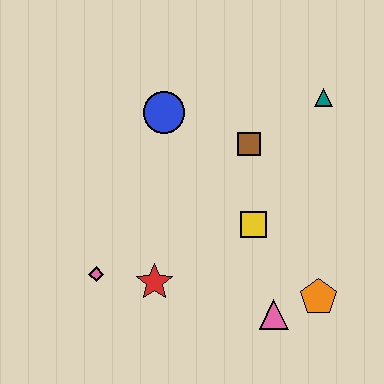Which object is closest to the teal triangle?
The brown square is closest to the teal triangle.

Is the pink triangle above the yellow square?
No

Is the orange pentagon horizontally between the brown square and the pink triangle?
No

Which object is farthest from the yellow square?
The pink diamond is farthest from the yellow square.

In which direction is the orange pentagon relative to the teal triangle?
The orange pentagon is below the teal triangle.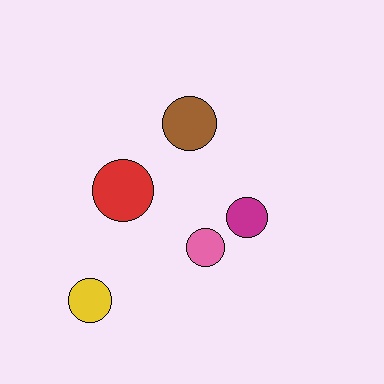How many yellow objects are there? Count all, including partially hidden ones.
There is 1 yellow object.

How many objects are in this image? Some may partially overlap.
There are 5 objects.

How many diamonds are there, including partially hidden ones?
There are no diamonds.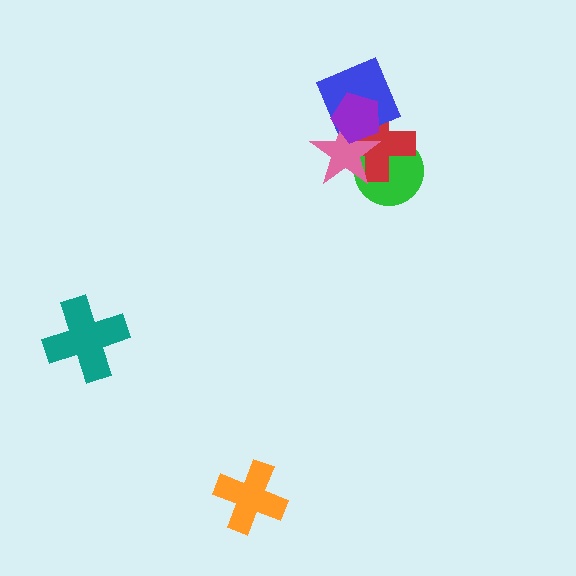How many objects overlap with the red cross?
4 objects overlap with the red cross.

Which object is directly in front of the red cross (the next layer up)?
The blue diamond is directly in front of the red cross.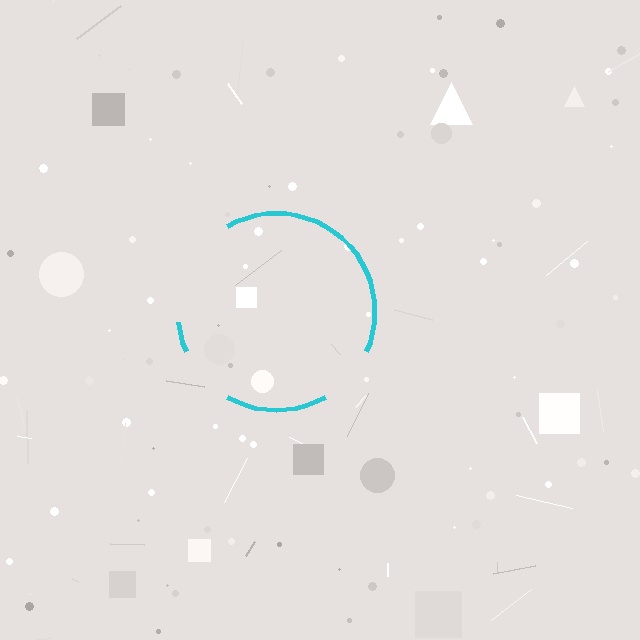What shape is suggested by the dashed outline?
The dashed outline suggests a circle.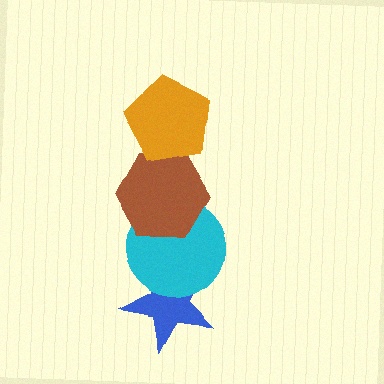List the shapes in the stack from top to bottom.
From top to bottom: the orange pentagon, the brown hexagon, the cyan circle, the blue star.